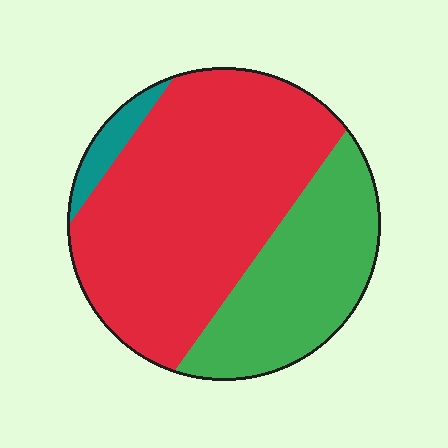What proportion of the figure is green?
Green takes up about one third (1/3) of the figure.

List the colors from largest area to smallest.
From largest to smallest: red, green, teal.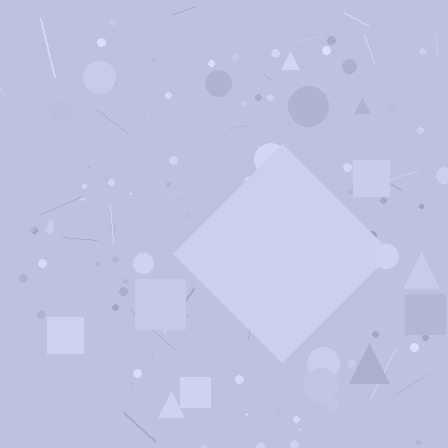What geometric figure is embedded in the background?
A diamond is embedded in the background.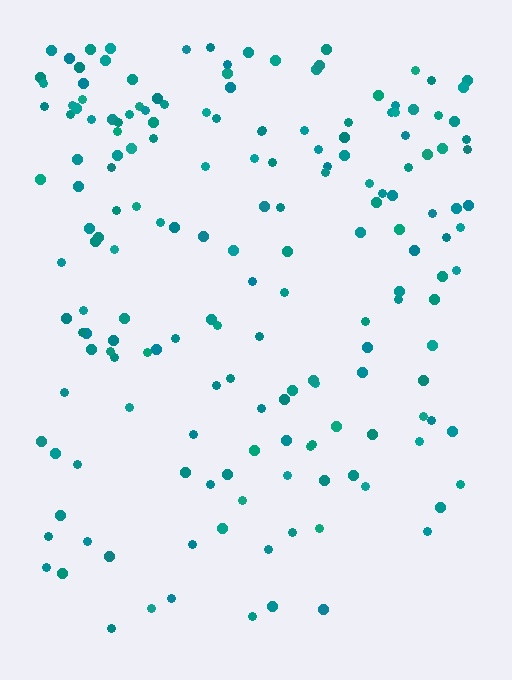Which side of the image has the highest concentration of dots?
The top.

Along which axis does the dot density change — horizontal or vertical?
Vertical.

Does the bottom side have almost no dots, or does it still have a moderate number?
Still a moderate number, just noticeably fewer than the top.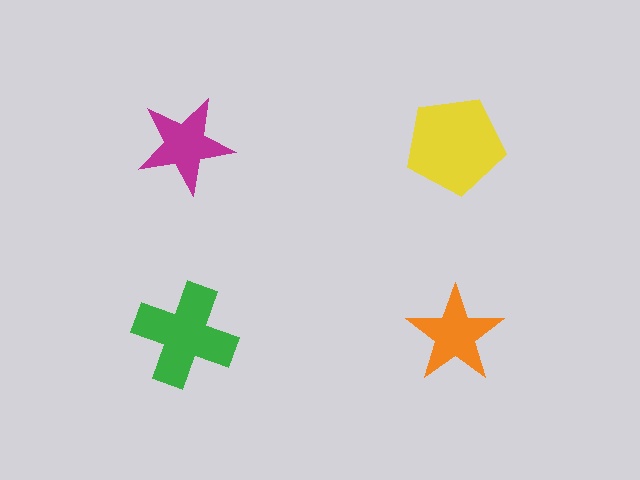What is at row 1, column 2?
A yellow pentagon.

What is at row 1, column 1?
A magenta star.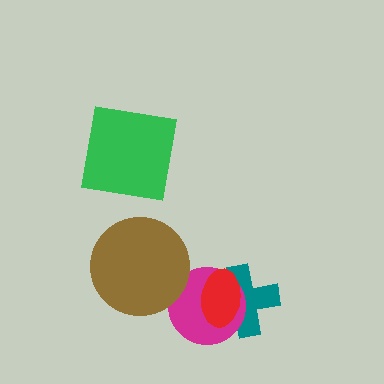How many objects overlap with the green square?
0 objects overlap with the green square.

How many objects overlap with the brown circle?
1 object overlaps with the brown circle.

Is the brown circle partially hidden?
No, no other shape covers it.